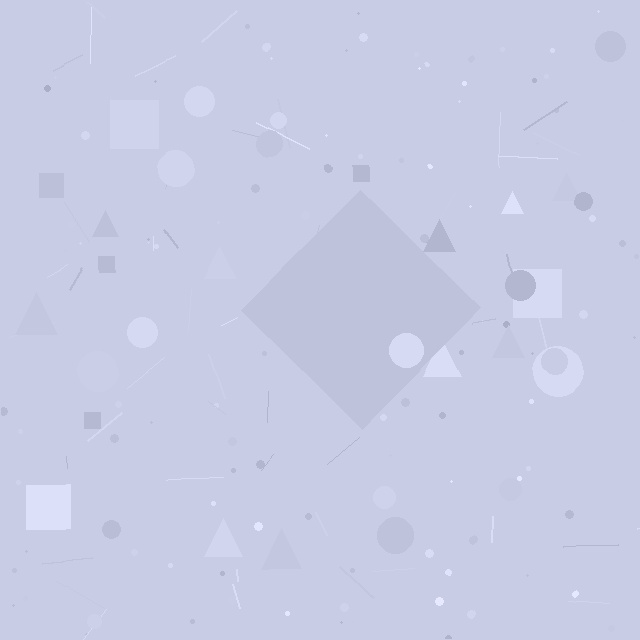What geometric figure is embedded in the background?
A diamond is embedded in the background.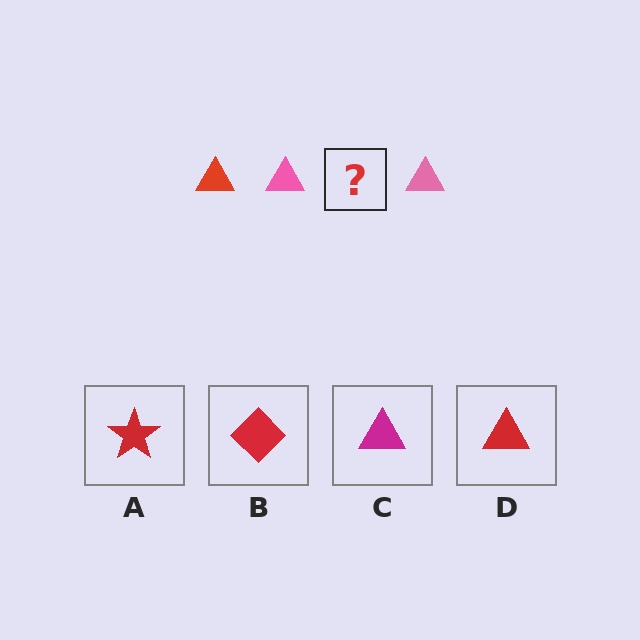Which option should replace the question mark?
Option D.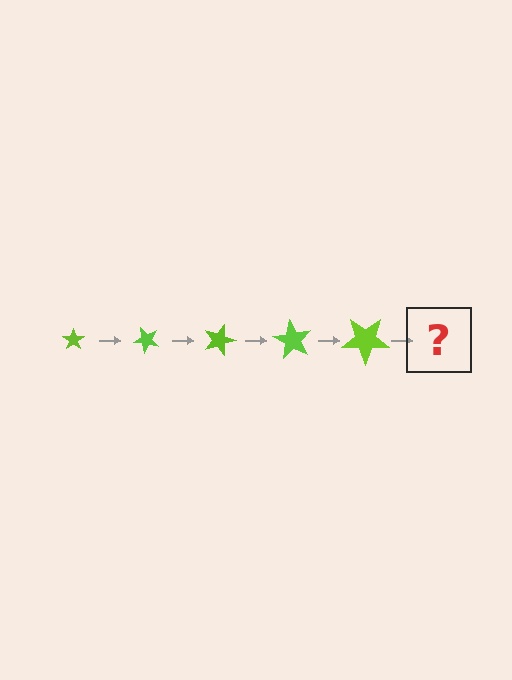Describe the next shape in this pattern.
It should be a star, larger than the previous one and rotated 225 degrees from the start.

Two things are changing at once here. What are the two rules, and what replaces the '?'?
The two rules are that the star grows larger each step and it rotates 45 degrees each step. The '?' should be a star, larger than the previous one and rotated 225 degrees from the start.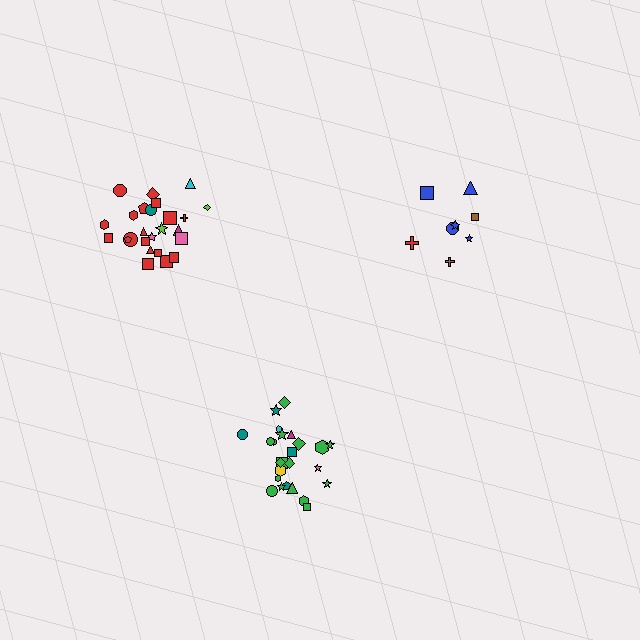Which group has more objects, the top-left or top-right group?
The top-left group.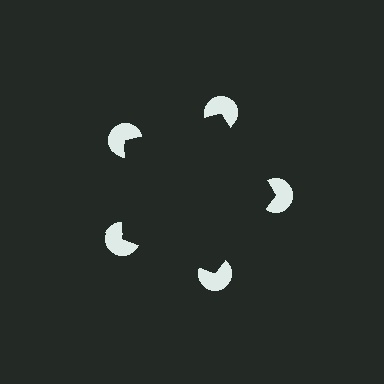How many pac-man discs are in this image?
There are 5 — one at each vertex of the illusory pentagon.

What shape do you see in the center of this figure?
An illusory pentagon — its edges are inferred from the aligned wedge cuts in the pac-man discs, not physically drawn.